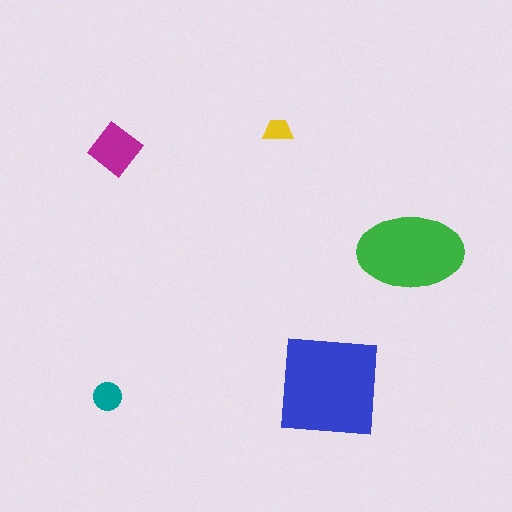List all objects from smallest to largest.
The yellow trapezoid, the teal circle, the magenta diamond, the green ellipse, the blue square.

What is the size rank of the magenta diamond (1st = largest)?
3rd.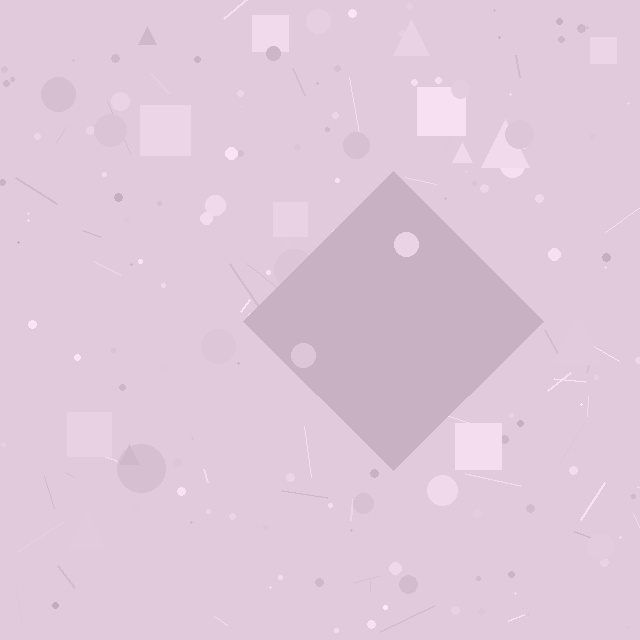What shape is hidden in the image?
A diamond is hidden in the image.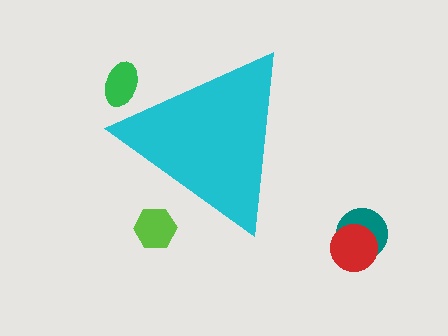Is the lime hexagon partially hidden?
Yes, the lime hexagon is partially hidden behind the cyan triangle.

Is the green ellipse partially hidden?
Yes, the green ellipse is partially hidden behind the cyan triangle.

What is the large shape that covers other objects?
A cyan triangle.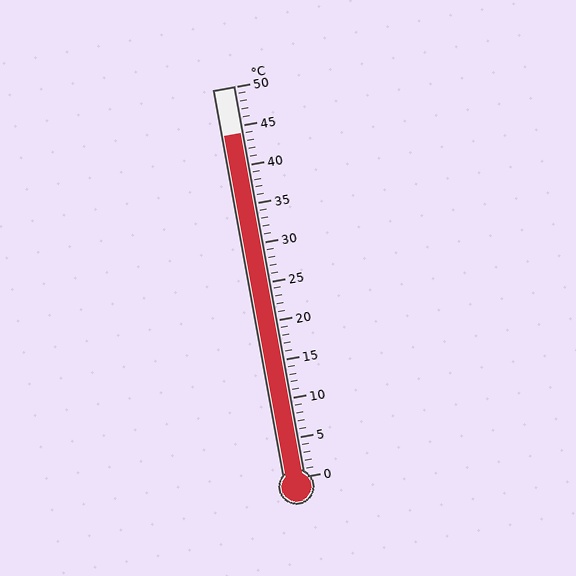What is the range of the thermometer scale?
The thermometer scale ranges from 0°C to 50°C.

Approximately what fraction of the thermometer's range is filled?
The thermometer is filled to approximately 90% of its range.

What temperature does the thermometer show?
The thermometer shows approximately 44°C.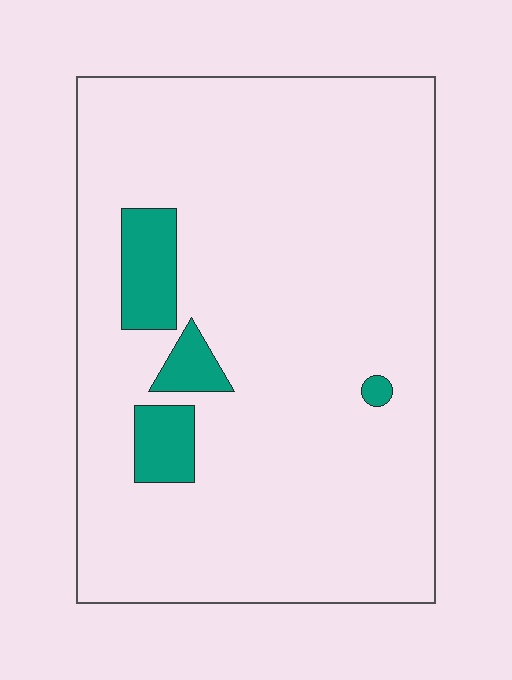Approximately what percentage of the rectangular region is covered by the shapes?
Approximately 10%.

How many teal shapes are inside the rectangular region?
4.